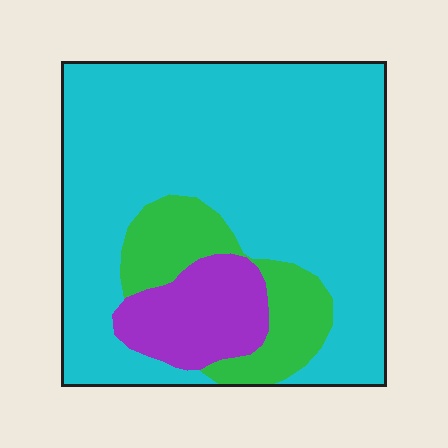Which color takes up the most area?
Cyan, at roughly 75%.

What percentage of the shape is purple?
Purple covers roughly 10% of the shape.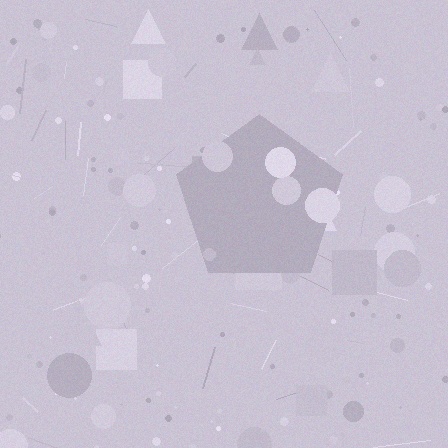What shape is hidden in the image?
A pentagon is hidden in the image.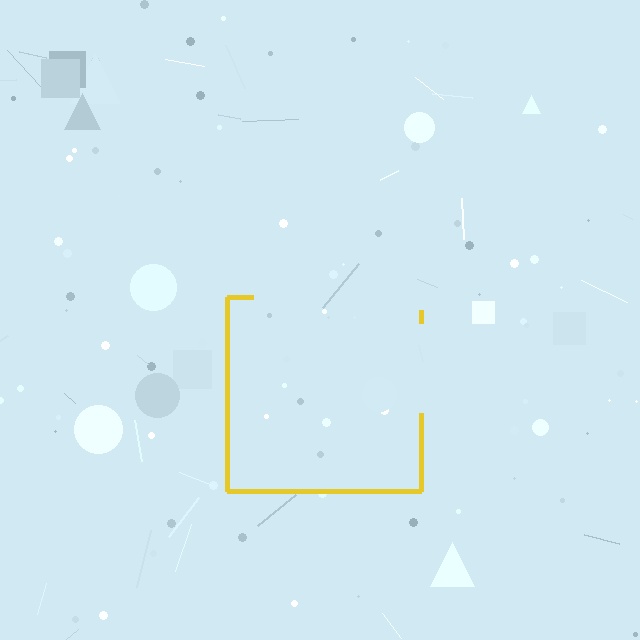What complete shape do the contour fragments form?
The contour fragments form a square.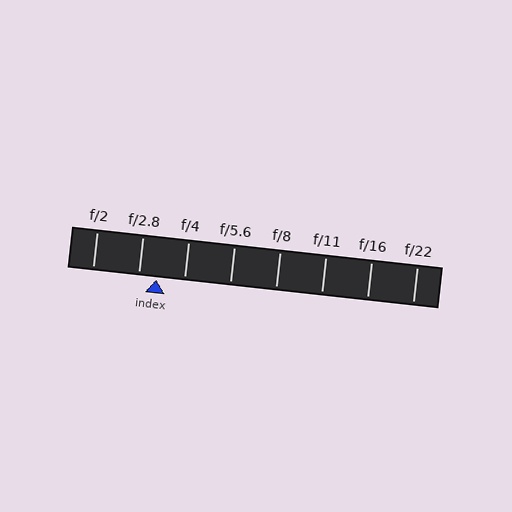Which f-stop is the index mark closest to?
The index mark is closest to f/2.8.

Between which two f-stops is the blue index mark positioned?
The index mark is between f/2.8 and f/4.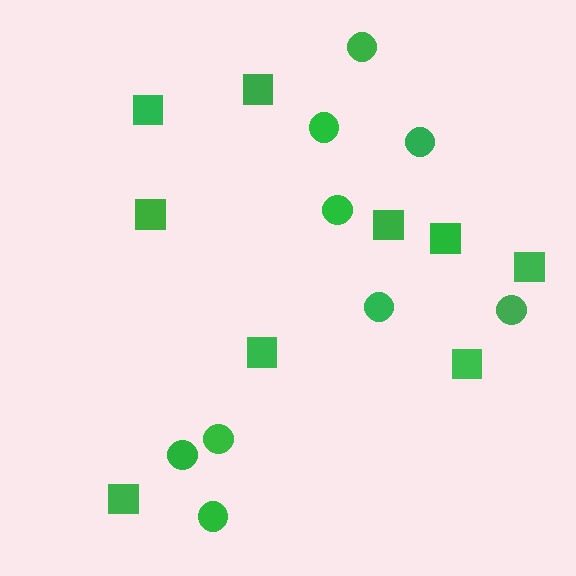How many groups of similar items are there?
There are 2 groups: one group of squares (9) and one group of circles (9).